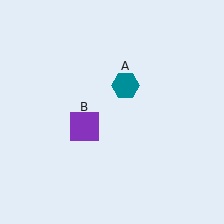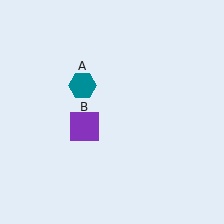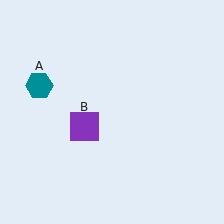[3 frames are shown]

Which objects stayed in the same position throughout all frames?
Purple square (object B) remained stationary.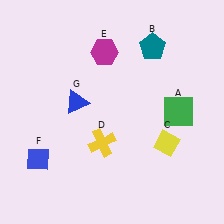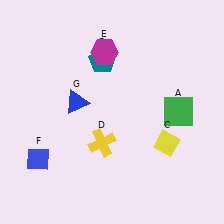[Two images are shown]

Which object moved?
The teal pentagon (B) moved left.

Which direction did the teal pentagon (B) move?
The teal pentagon (B) moved left.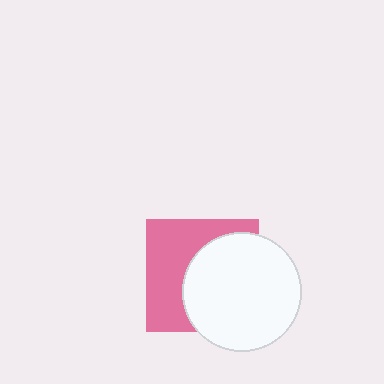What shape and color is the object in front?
The object in front is a white circle.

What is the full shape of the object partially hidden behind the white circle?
The partially hidden object is a pink square.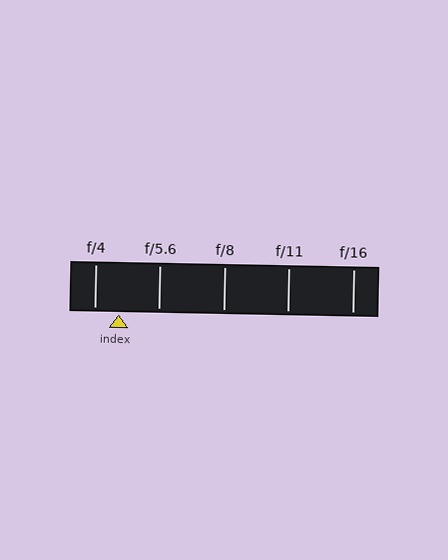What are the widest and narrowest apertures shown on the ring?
The widest aperture shown is f/4 and the narrowest is f/16.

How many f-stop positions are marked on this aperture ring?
There are 5 f-stop positions marked.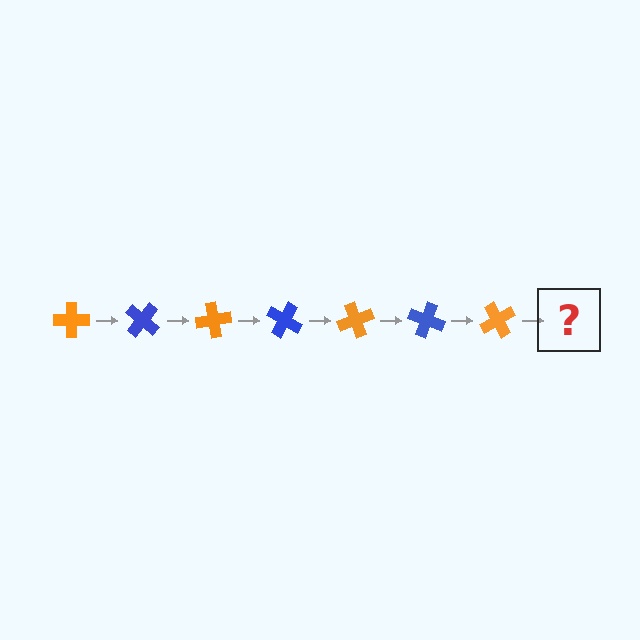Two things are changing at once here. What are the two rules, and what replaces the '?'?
The two rules are that it rotates 40 degrees each step and the color cycles through orange and blue. The '?' should be a blue cross, rotated 280 degrees from the start.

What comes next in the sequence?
The next element should be a blue cross, rotated 280 degrees from the start.